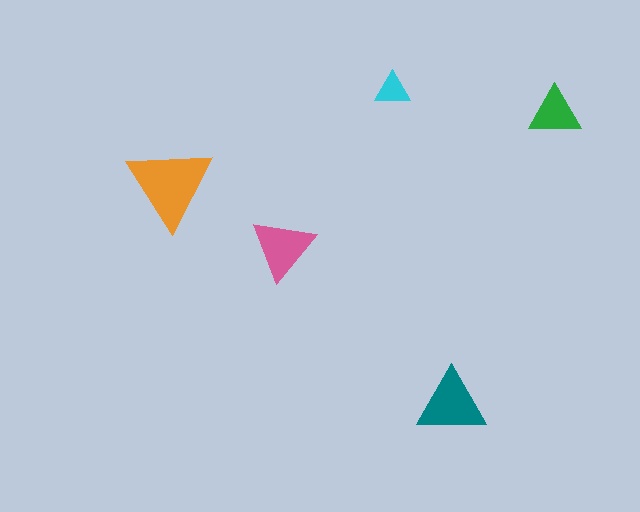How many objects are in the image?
There are 5 objects in the image.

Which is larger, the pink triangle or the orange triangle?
The orange one.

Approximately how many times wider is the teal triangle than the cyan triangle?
About 2 times wider.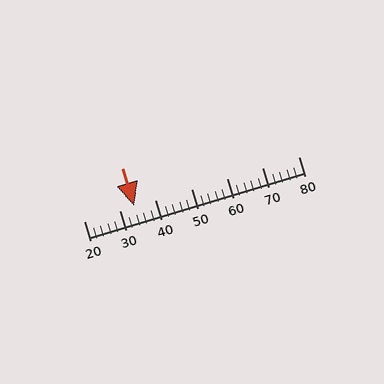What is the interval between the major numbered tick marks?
The major tick marks are spaced 10 units apart.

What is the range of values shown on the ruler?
The ruler shows values from 20 to 80.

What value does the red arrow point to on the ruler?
The red arrow points to approximately 34.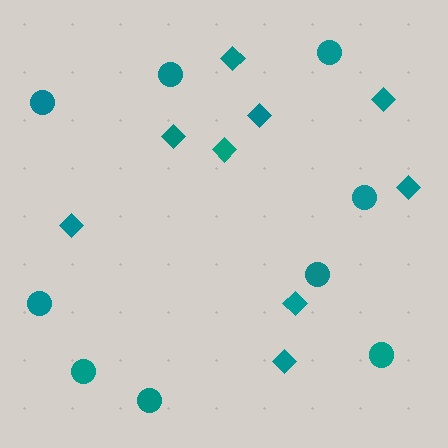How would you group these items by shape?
There are 2 groups: one group of circles (9) and one group of diamonds (9).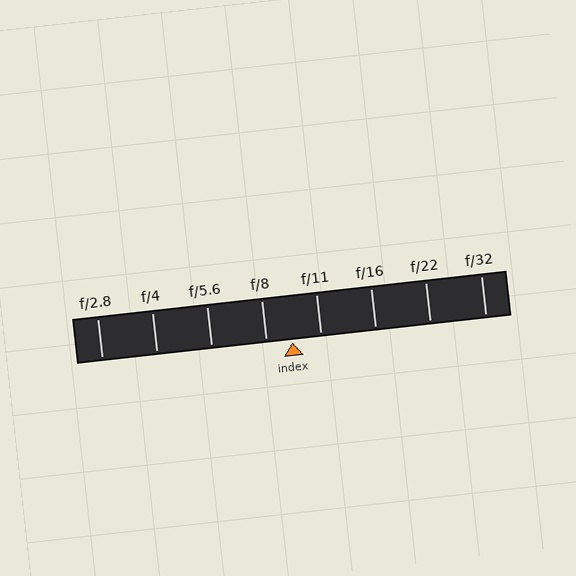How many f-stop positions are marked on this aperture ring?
There are 8 f-stop positions marked.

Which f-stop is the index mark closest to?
The index mark is closest to f/8.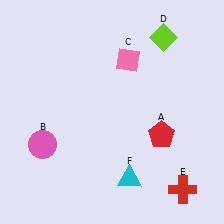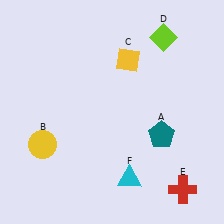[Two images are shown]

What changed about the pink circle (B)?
In Image 1, B is pink. In Image 2, it changed to yellow.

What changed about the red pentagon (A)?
In Image 1, A is red. In Image 2, it changed to teal.